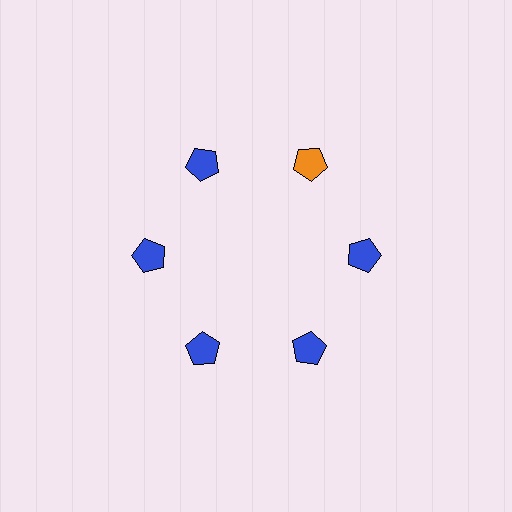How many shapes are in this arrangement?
There are 6 shapes arranged in a ring pattern.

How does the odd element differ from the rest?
It has a different color: orange instead of blue.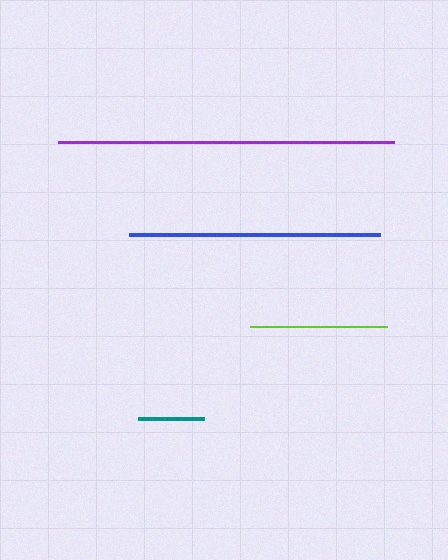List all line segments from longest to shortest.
From longest to shortest: purple, blue, lime, teal.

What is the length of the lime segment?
The lime segment is approximately 137 pixels long.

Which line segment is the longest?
The purple line is the longest at approximately 336 pixels.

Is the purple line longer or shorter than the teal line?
The purple line is longer than the teal line.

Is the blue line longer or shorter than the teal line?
The blue line is longer than the teal line.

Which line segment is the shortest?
The teal line is the shortest at approximately 66 pixels.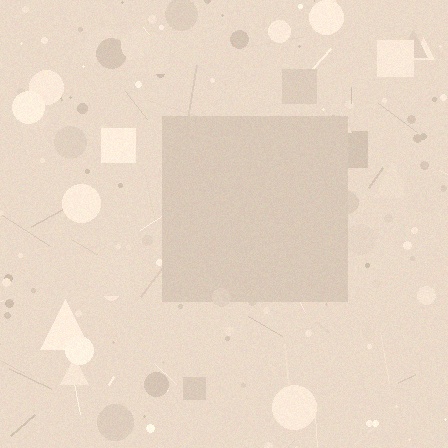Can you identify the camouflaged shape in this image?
The camouflaged shape is a square.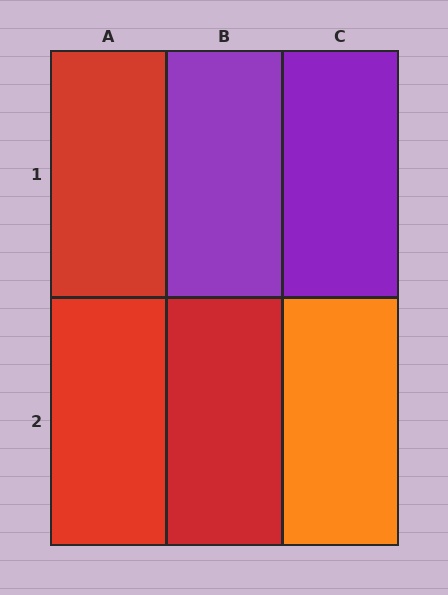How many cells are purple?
2 cells are purple.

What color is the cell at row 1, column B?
Purple.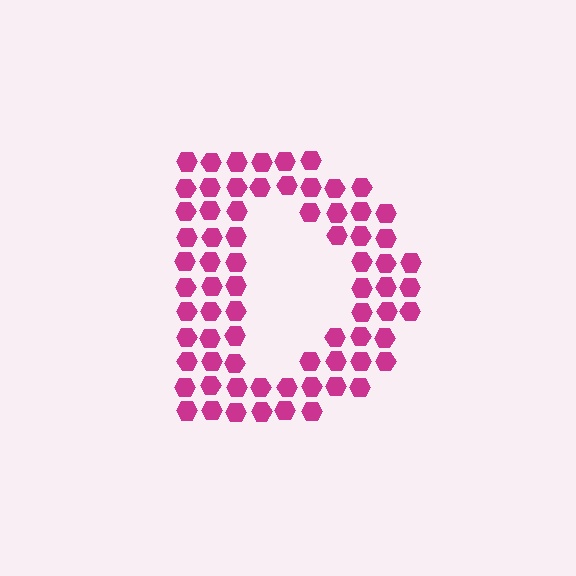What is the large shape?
The large shape is the letter D.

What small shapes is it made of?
It is made of small hexagons.